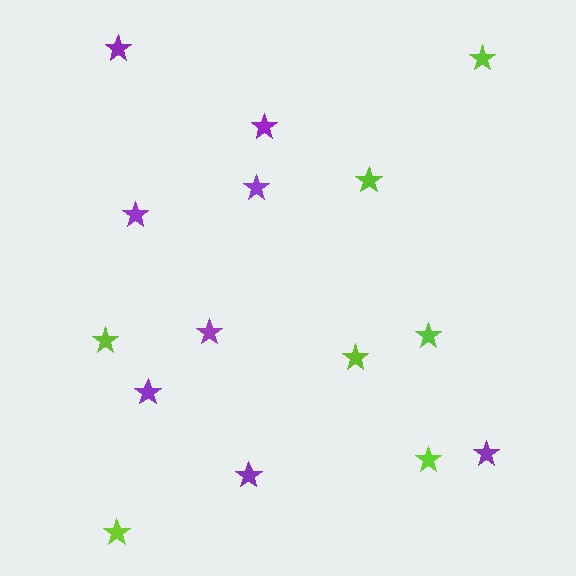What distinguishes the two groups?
There are 2 groups: one group of purple stars (8) and one group of lime stars (7).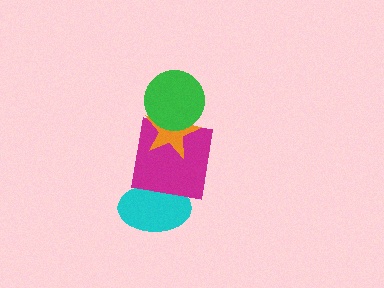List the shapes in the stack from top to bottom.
From top to bottom: the green circle, the orange star, the magenta square, the cyan ellipse.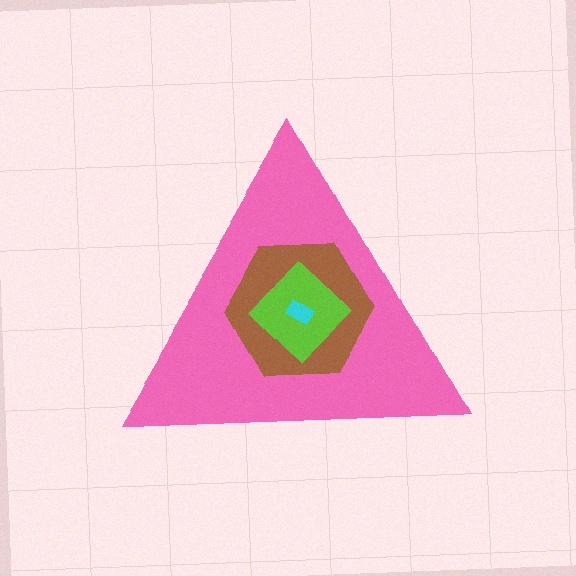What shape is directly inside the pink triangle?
The brown hexagon.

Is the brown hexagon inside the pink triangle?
Yes.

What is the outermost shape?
The pink triangle.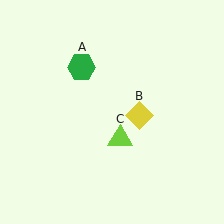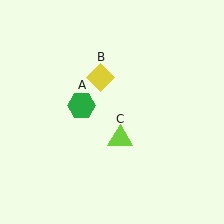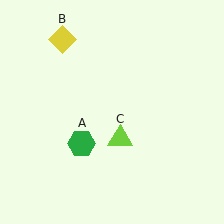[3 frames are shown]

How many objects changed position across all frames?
2 objects changed position: green hexagon (object A), yellow diamond (object B).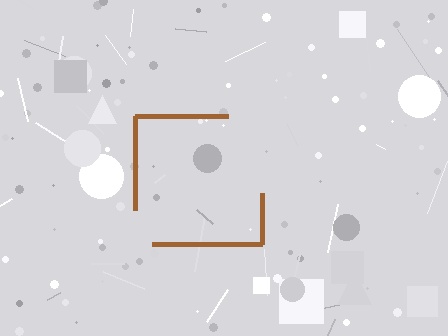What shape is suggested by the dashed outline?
The dashed outline suggests a square.